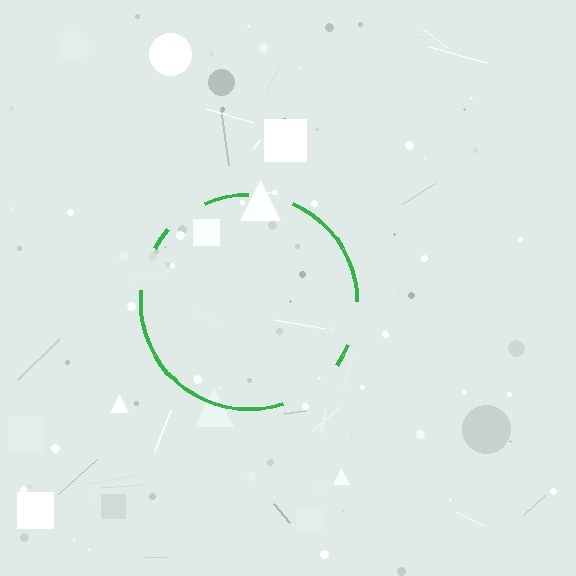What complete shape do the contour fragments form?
The contour fragments form a circle.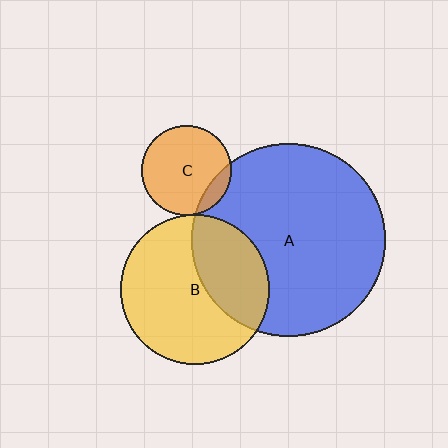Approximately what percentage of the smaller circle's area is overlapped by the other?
Approximately 35%.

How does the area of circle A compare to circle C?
Approximately 4.7 times.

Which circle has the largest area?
Circle A (blue).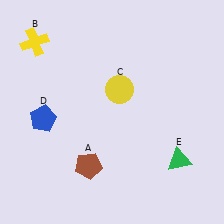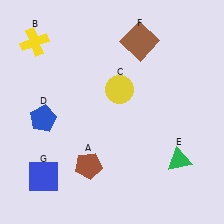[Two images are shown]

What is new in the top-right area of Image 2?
A brown square (F) was added in the top-right area of Image 2.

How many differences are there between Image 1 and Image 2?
There are 2 differences between the two images.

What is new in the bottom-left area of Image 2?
A blue square (G) was added in the bottom-left area of Image 2.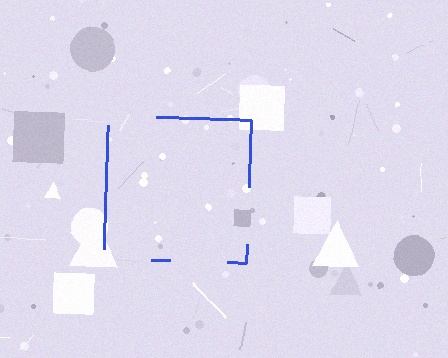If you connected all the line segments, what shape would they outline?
They would outline a square.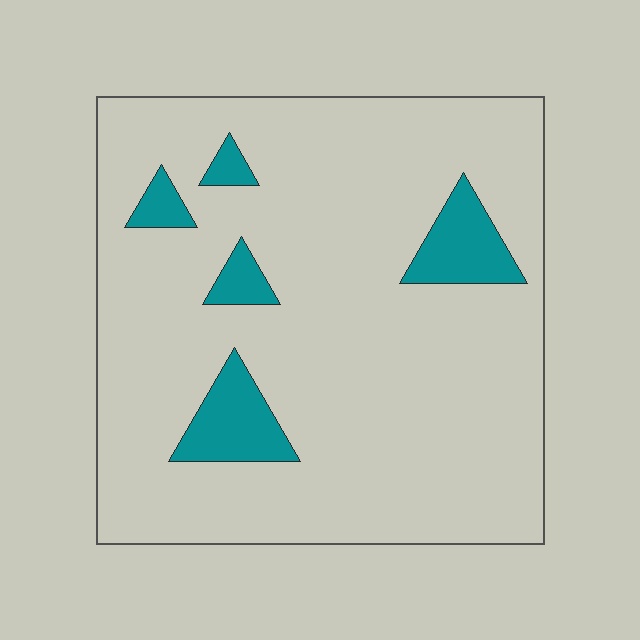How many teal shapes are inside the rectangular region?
5.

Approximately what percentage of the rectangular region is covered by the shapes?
Approximately 10%.